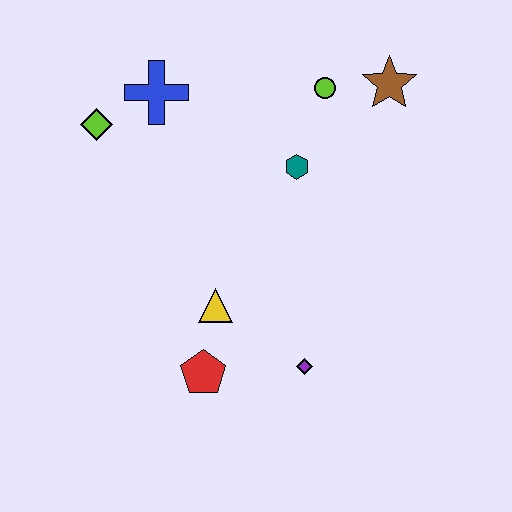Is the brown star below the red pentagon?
No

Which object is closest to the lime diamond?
The blue cross is closest to the lime diamond.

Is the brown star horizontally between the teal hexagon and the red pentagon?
No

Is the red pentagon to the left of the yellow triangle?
Yes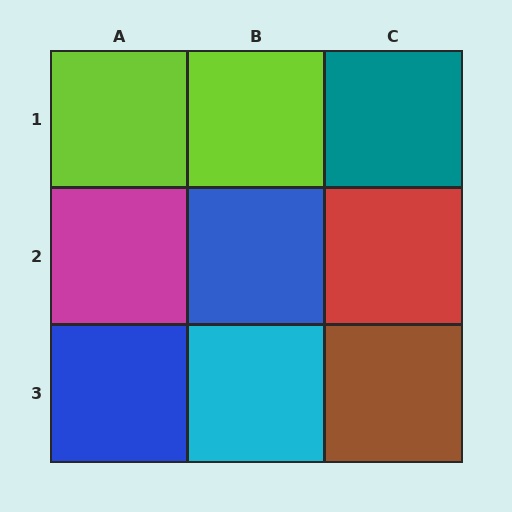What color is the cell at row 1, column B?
Lime.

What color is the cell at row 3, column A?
Blue.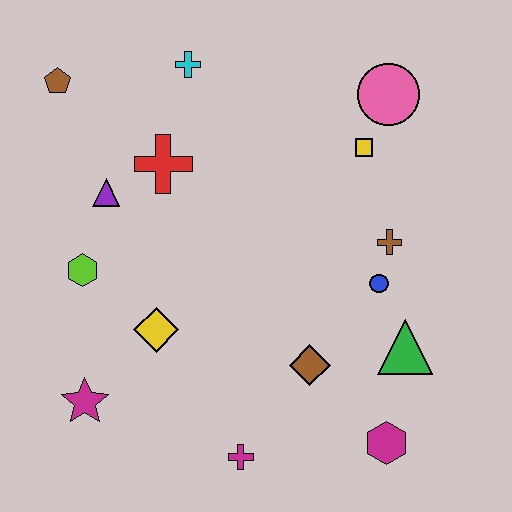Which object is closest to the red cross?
The purple triangle is closest to the red cross.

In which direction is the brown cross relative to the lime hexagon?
The brown cross is to the right of the lime hexagon.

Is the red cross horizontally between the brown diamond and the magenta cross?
No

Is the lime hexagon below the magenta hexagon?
No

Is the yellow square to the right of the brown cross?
No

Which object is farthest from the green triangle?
The brown pentagon is farthest from the green triangle.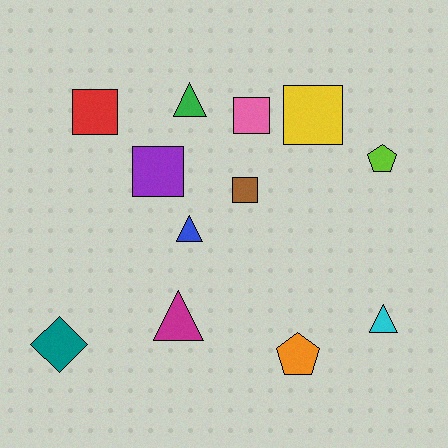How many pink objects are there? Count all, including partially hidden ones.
There is 1 pink object.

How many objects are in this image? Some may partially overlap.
There are 12 objects.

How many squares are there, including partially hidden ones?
There are 5 squares.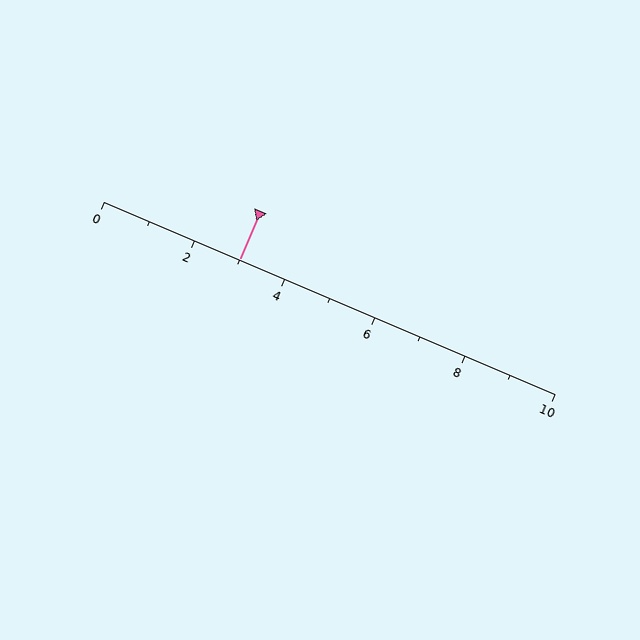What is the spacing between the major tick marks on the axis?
The major ticks are spaced 2 apart.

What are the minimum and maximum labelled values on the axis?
The axis runs from 0 to 10.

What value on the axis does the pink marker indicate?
The marker indicates approximately 3.